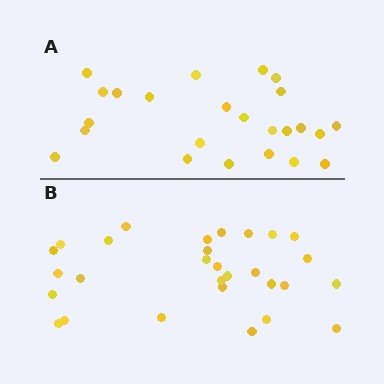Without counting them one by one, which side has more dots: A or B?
Region B (the bottom region) has more dots.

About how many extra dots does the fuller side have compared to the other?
Region B has about 5 more dots than region A.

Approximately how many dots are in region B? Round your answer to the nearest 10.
About 30 dots. (The exact count is 29, which rounds to 30.)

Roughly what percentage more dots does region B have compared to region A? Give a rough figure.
About 20% more.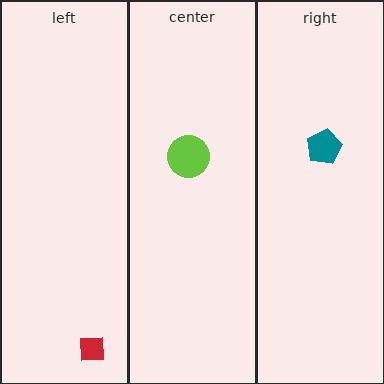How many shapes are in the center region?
1.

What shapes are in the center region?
The lime circle.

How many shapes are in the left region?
1.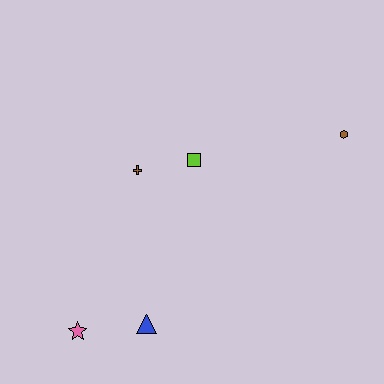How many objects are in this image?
There are 5 objects.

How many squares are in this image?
There is 1 square.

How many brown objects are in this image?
There are 2 brown objects.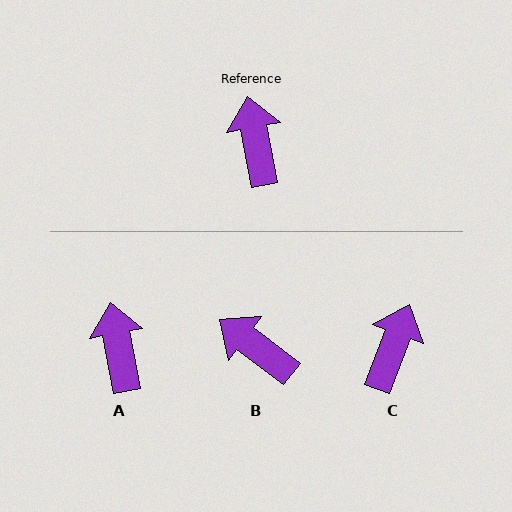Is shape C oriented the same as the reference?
No, it is off by about 32 degrees.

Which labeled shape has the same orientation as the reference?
A.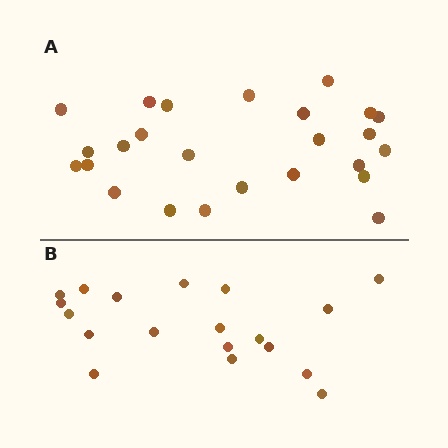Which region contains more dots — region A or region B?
Region A (the top region) has more dots.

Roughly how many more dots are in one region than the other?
Region A has about 6 more dots than region B.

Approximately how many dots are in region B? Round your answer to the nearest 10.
About 20 dots. (The exact count is 19, which rounds to 20.)